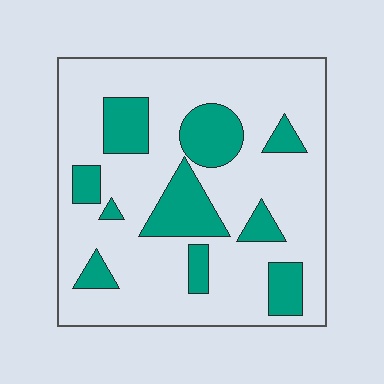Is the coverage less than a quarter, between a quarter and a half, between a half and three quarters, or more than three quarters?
Less than a quarter.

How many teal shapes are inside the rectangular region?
10.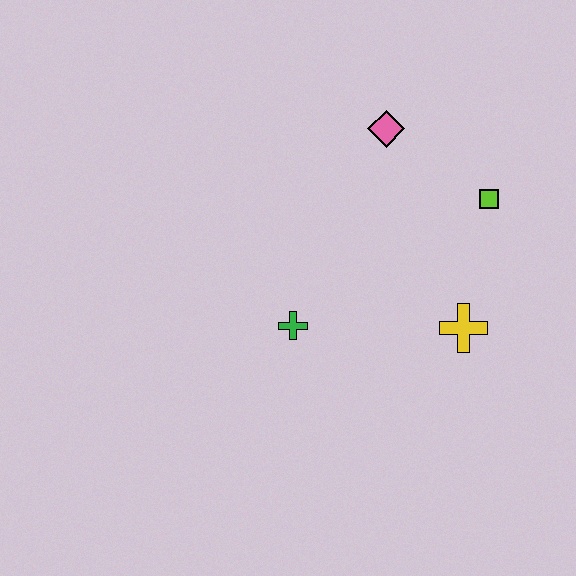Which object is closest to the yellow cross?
The lime square is closest to the yellow cross.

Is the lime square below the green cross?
No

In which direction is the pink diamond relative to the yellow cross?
The pink diamond is above the yellow cross.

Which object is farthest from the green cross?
The lime square is farthest from the green cross.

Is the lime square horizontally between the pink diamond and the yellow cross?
No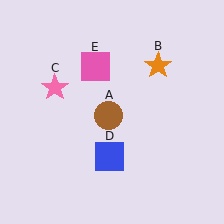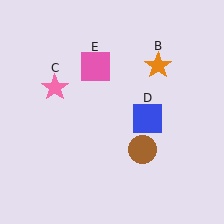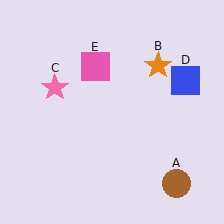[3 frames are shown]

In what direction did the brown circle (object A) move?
The brown circle (object A) moved down and to the right.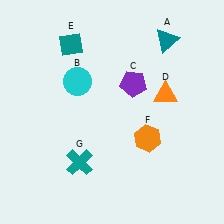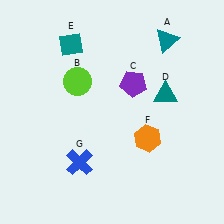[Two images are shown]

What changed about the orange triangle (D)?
In Image 1, D is orange. In Image 2, it changed to teal.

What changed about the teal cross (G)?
In Image 1, G is teal. In Image 2, it changed to blue.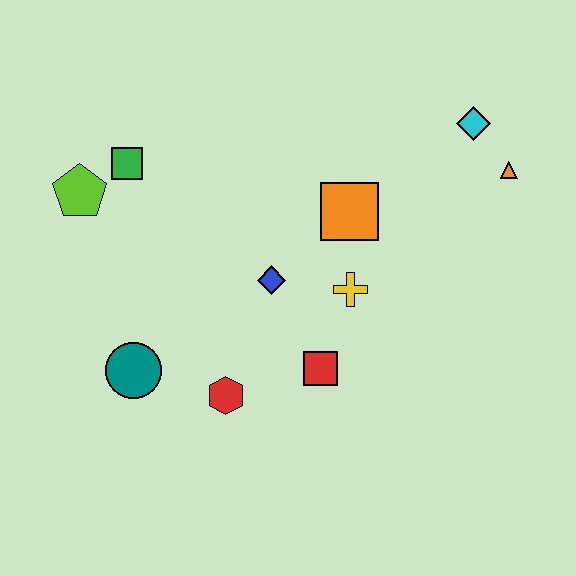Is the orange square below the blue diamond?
No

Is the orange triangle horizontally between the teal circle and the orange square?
No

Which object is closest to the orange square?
The yellow cross is closest to the orange square.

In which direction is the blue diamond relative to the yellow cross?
The blue diamond is to the left of the yellow cross.